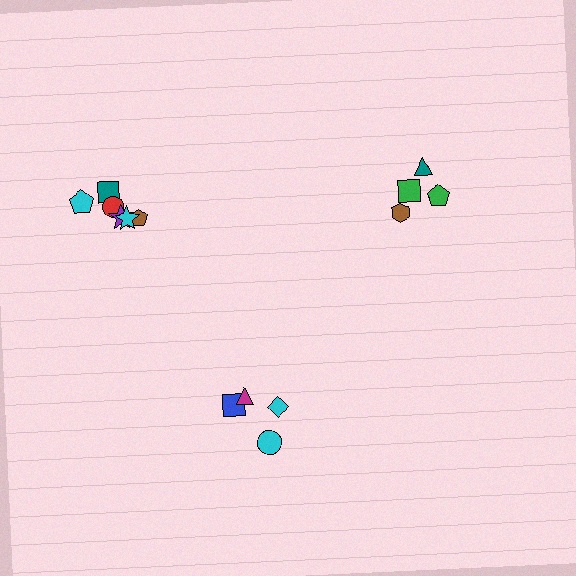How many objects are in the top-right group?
There are 4 objects.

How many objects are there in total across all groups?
There are 14 objects.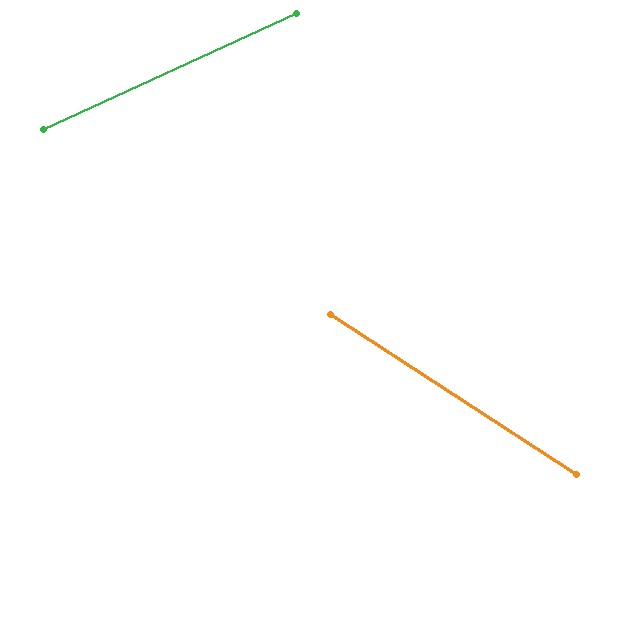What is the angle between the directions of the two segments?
Approximately 58 degrees.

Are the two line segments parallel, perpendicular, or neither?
Neither parallel nor perpendicular — they differ by about 58°.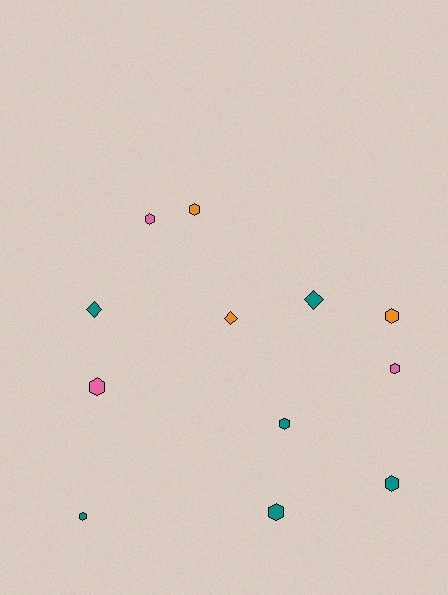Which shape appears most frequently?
Hexagon, with 9 objects.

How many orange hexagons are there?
There are 2 orange hexagons.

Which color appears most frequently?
Teal, with 6 objects.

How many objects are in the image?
There are 12 objects.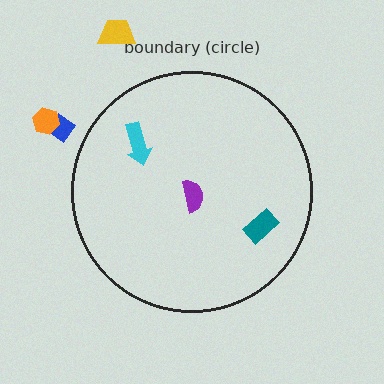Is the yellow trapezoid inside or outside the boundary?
Outside.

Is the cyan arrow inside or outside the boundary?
Inside.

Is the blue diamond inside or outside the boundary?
Outside.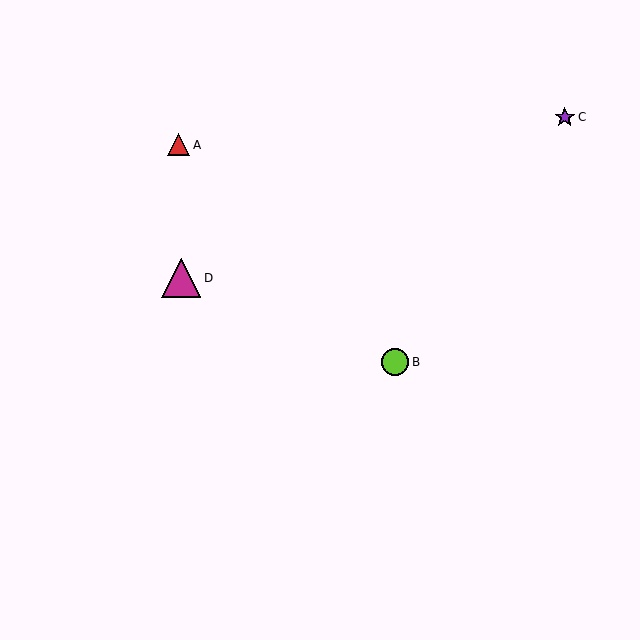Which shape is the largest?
The magenta triangle (labeled D) is the largest.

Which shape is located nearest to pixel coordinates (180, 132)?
The red triangle (labeled A) at (178, 145) is nearest to that location.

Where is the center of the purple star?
The center of the purple star is at (565, 117).